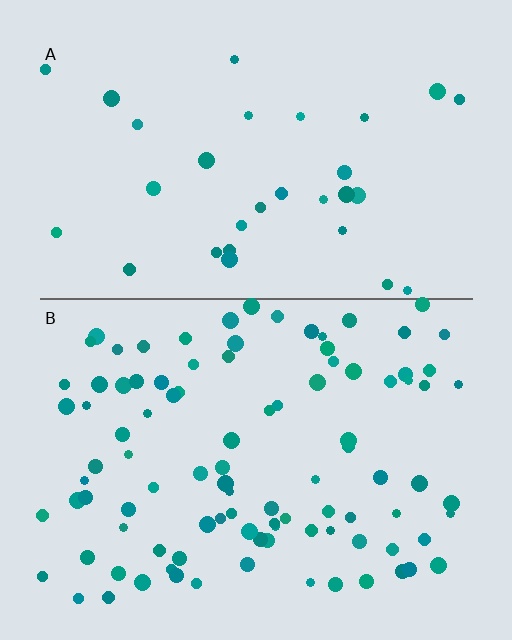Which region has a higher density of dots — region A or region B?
B (the bottom).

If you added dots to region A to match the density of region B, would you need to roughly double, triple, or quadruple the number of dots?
Approximately triple.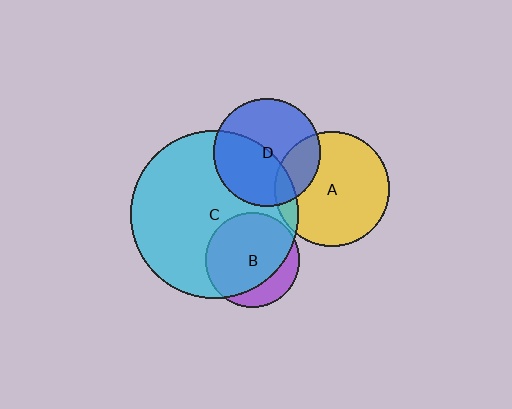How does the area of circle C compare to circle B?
Approximately 3.1 times.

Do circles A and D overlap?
Yes.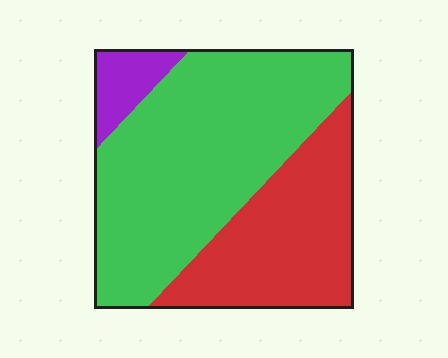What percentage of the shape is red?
Red takes up about one third (1/3) of the shape.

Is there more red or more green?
Green.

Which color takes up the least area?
Purple, at roughly 5%.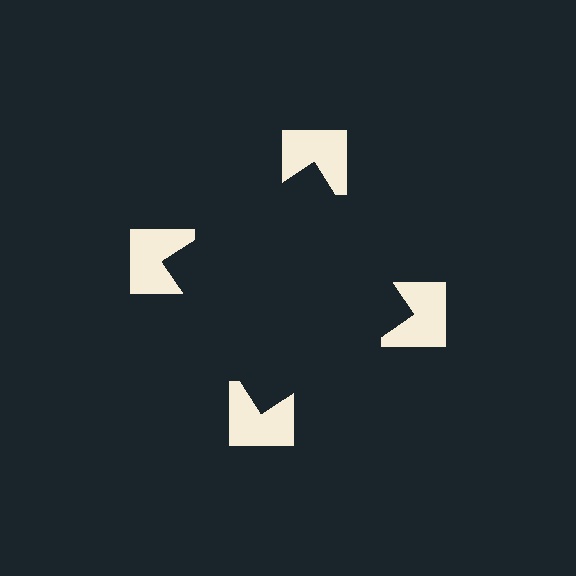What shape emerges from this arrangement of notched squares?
An illusory square — its edges are inferred from the aligned wedge cuts in the notched squares, not physically drawn.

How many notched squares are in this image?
There are 4 — one at each vertex of the illusory square.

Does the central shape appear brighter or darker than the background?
It typically appears slightly darker than the background, even though no actual brightness change is drawn.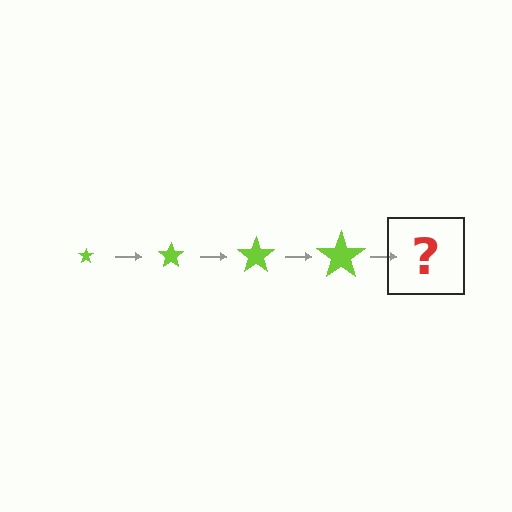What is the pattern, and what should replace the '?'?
The pattern is that the star gets progressively larger each step. The '?' should be a lime star, larger than the previous one.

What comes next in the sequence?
The next element should be a lime star, larger than the previous one.